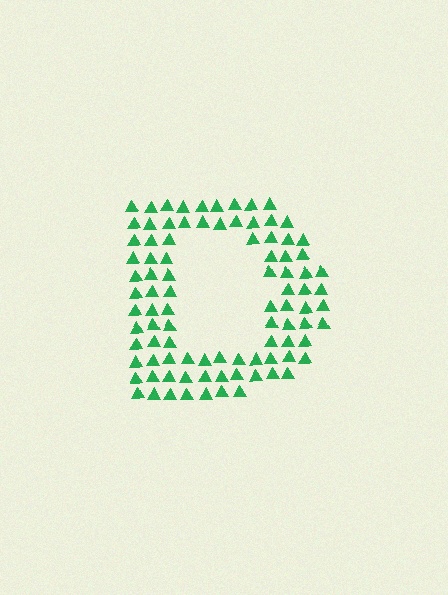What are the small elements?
The small elements are triangles.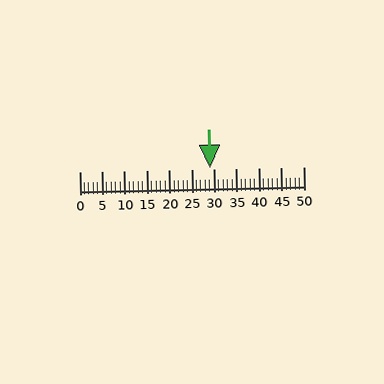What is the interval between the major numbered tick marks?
The major tick marks are spaced 5 units apart.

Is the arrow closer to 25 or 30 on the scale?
The arrow is closer to 30.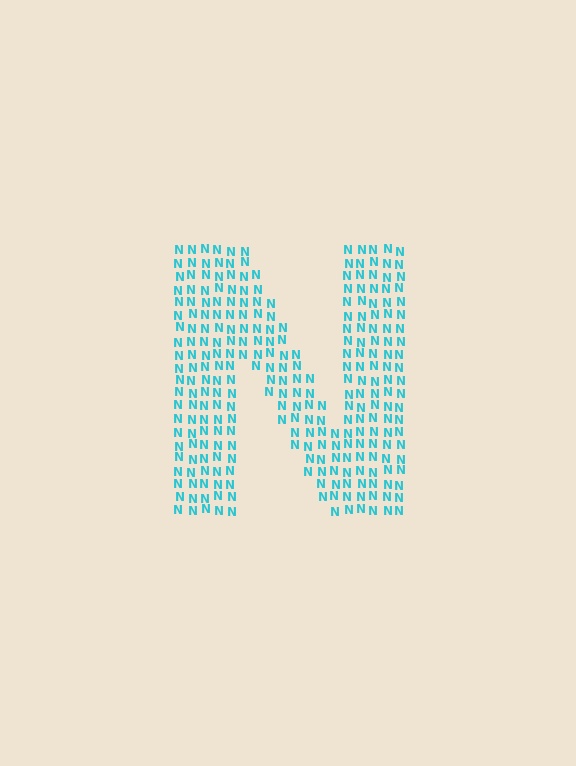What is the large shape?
The large shape is the letter N.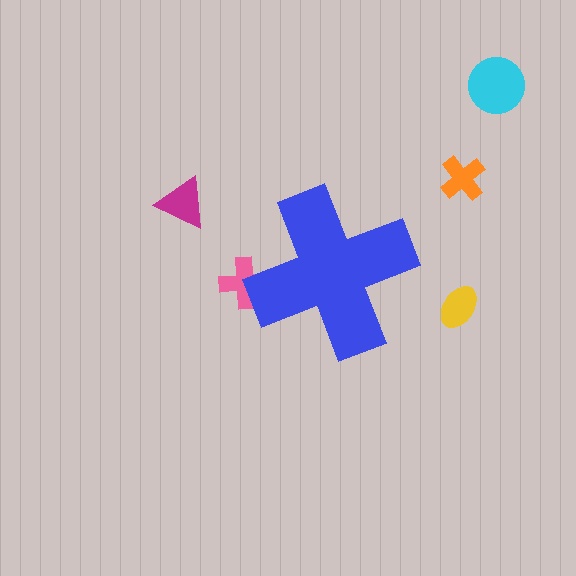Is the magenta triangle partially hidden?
No, the magenta triangle is fully visible.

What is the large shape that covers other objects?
A blue cross.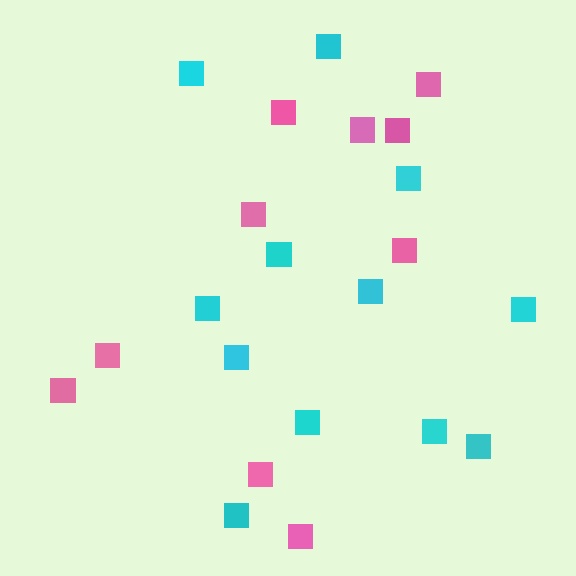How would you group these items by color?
There are 2 groups: one group of pink squares (10) and one group of cyan squares (12).